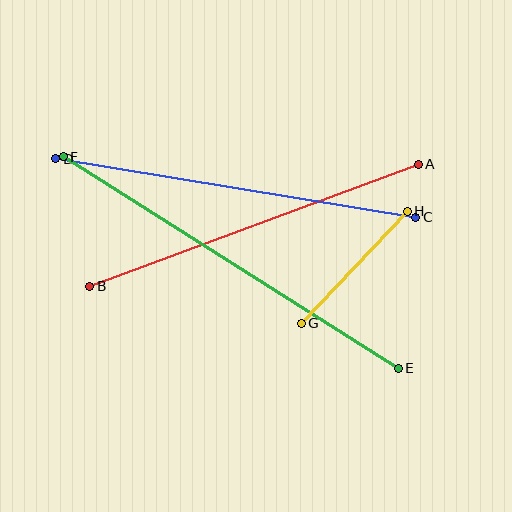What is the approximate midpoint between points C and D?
The midpoint is at approximately (236, 188) pixels.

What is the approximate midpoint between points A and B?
The midpoint is at approximately (254, 225) pixels.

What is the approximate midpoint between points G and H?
The midpoint is at approximately (354, 267) pixels.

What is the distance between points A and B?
The distance is approximately 350 pixels.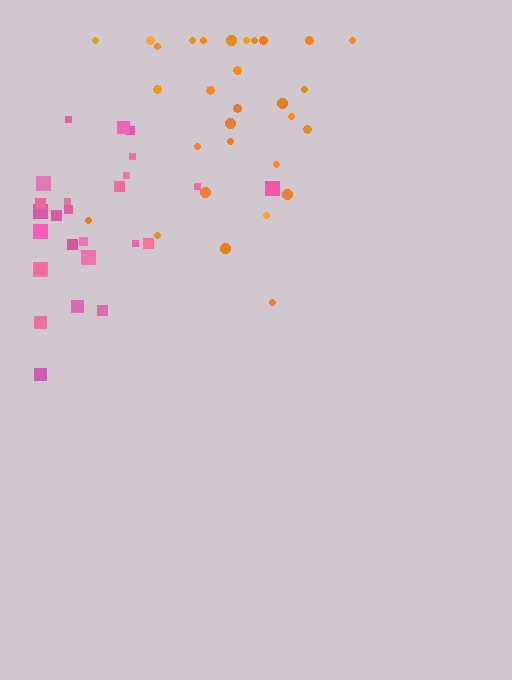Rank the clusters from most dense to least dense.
orange, pink.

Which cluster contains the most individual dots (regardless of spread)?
Orange (31).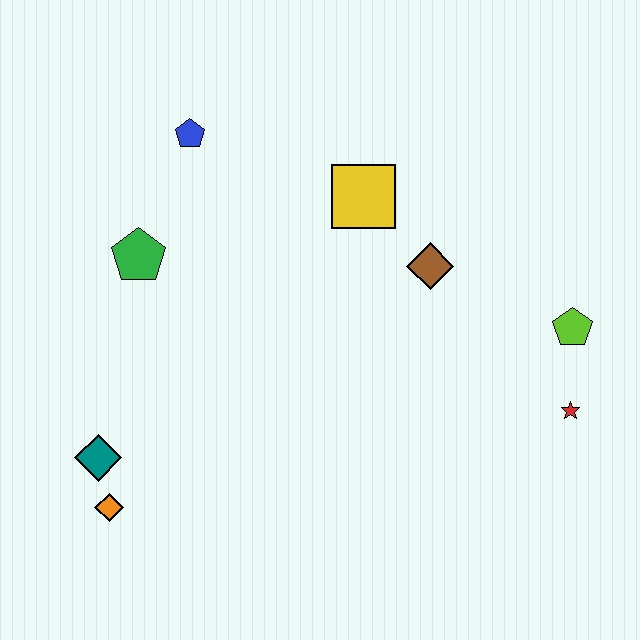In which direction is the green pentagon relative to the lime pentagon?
The green pentagon is to the left of the lime pentagon.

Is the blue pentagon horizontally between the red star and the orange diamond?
Yes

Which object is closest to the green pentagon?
The blue pentagon is closest to the green pentagon.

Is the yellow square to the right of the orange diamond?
Yes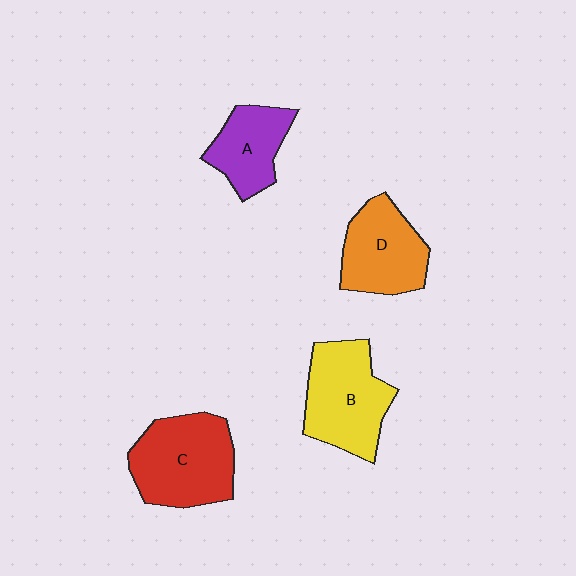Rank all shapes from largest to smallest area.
From largest to smallest: C (red), B (yellow), D (orange), A (purple).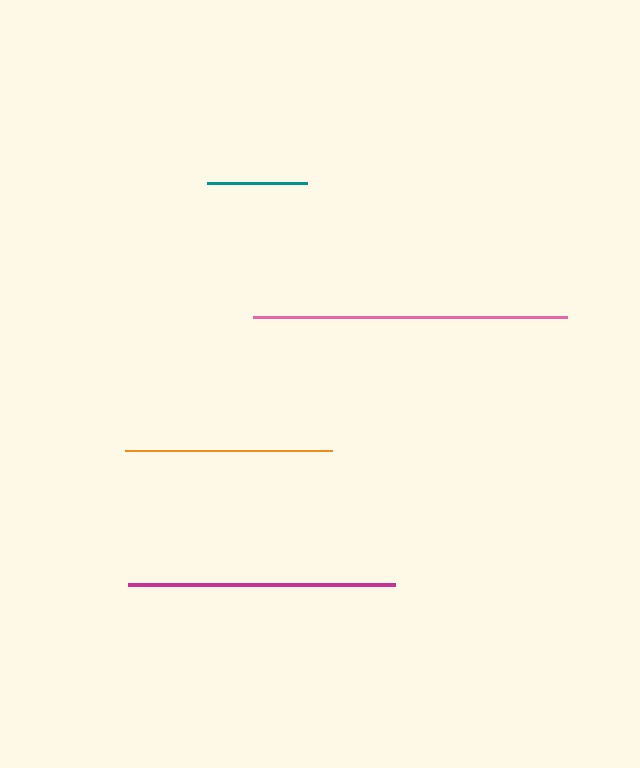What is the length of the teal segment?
The teal segment is approximately 100 pixels long.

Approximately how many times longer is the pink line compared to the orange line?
The pink line is approximately 1.5 times the length of the orange line.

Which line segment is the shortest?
The teal line is the shortest at approximately 100 pixels.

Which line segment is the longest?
The pink line is the longest at approximately 314 pixels.